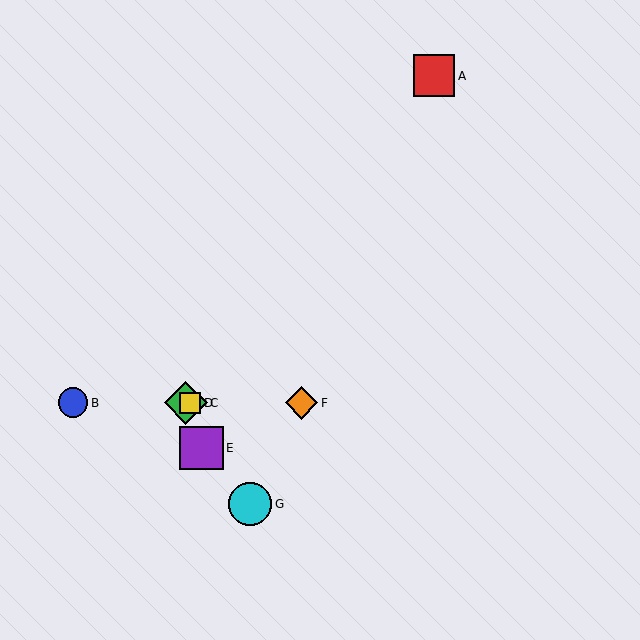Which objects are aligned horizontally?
Objects B, C, D, F are aligned horizontally.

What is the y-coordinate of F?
Object F is at y≈403.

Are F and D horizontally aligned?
Yes, both are at y≈403.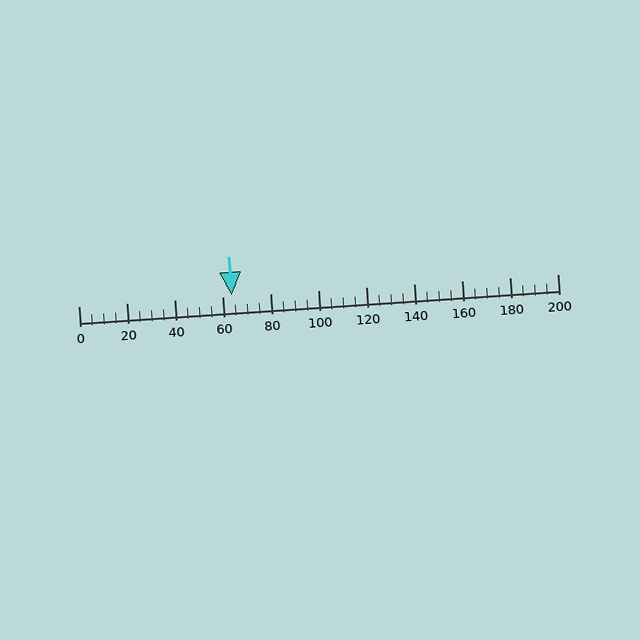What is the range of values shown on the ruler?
The ruler shows values from 0 to 200.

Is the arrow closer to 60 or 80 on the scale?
The arrow is closer to 60.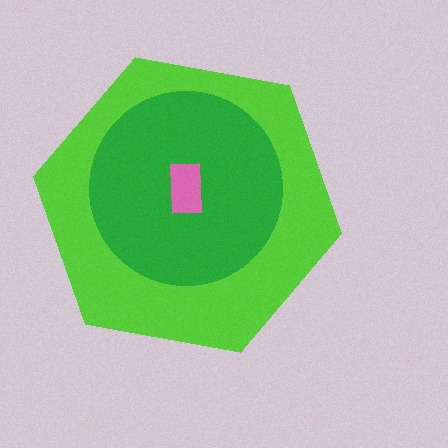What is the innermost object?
The pink rectangle.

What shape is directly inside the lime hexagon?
The green circle.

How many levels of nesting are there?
3.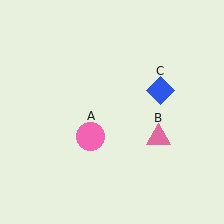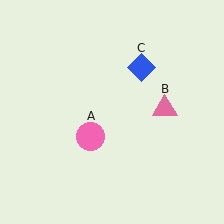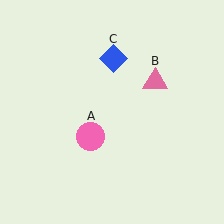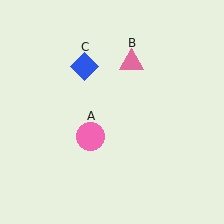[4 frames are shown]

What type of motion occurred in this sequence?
The pink triangle (object B), blue diamond (object C) rotated counterclockwise around the center of the scene.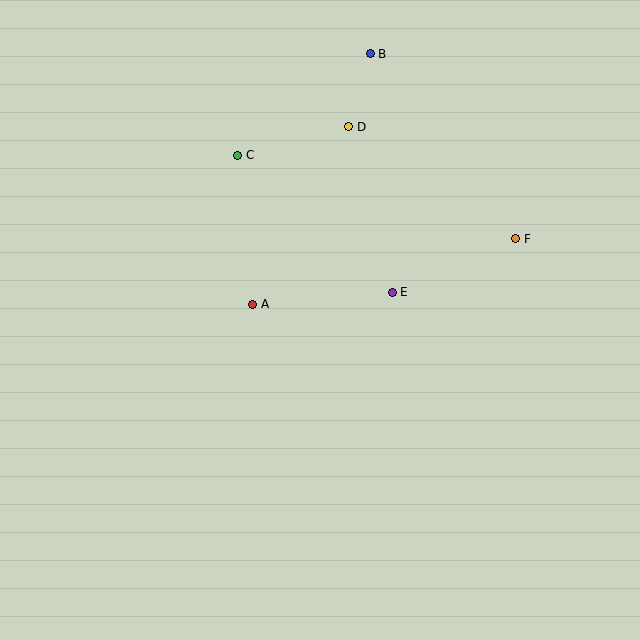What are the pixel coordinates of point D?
Point D is at (349, 127).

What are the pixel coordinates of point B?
Point B is at (370, 54).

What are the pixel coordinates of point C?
Point C is at (238, 155).